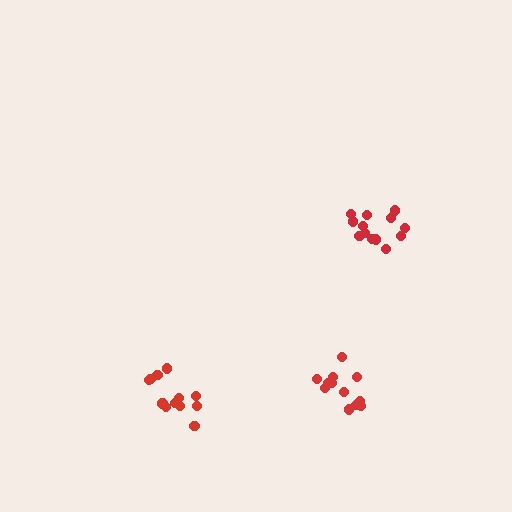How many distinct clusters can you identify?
There are 3 distinct clusters.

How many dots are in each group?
Group 1: 13 dots, Group 2: 13 dots, Group 3: 12 dots (38 total).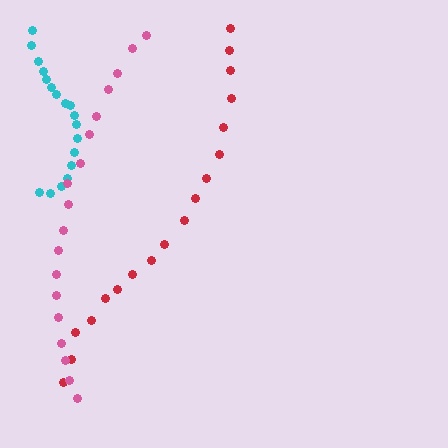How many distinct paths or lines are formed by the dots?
There are 3 distinct paths.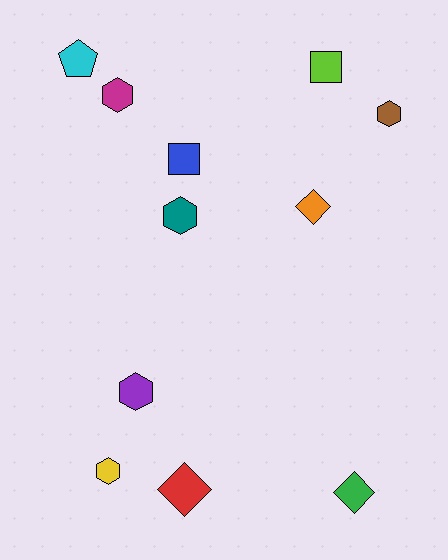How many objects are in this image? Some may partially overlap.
There are 11 objects.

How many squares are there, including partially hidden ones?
There are 2 squares.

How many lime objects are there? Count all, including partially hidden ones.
There is 1 lime object.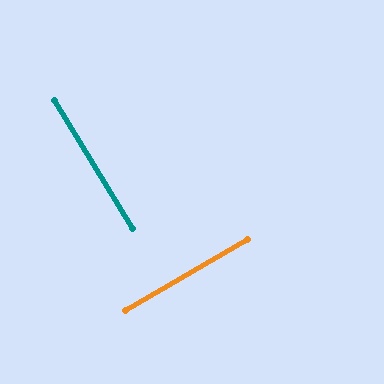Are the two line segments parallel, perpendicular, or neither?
Perpendicular — they meet at approximately 89°.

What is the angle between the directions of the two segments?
Approximately 89 degrees.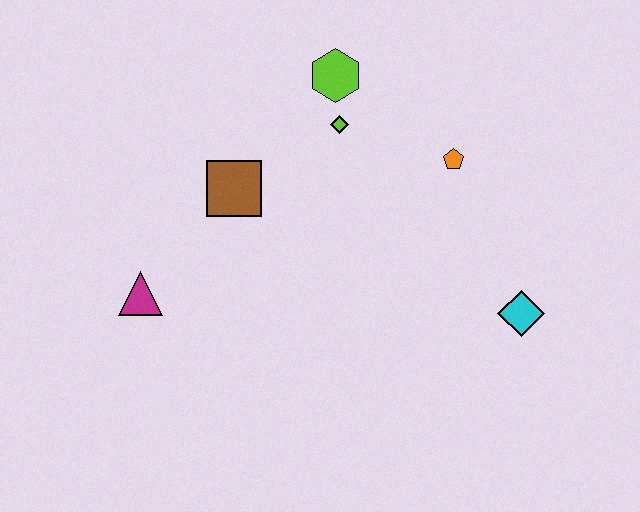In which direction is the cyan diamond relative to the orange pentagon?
The cyan diamond is below the orange pentagon.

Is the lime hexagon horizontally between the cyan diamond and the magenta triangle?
Yes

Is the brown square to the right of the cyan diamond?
No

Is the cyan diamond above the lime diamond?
No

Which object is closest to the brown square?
The lime diamond is closest to the brown square.